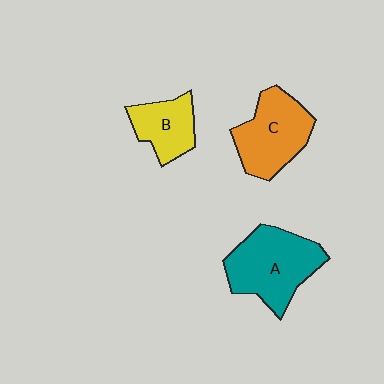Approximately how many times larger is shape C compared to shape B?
Approximately 1.5 times.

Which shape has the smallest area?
Shape B (yellow).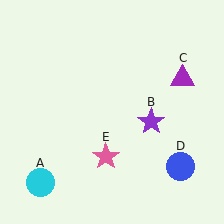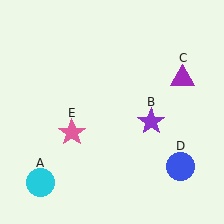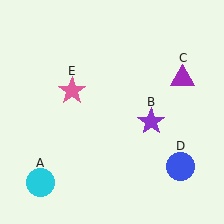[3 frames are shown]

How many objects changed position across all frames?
1 object changed position: pink star (object E).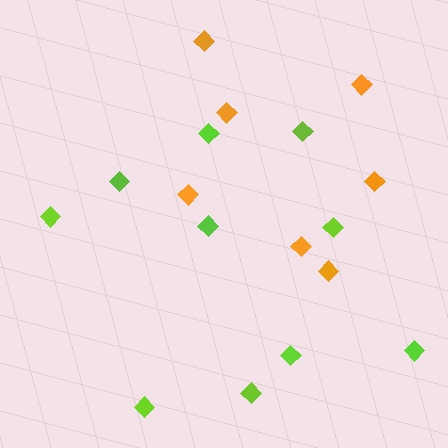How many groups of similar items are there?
There are 2 groups: one group of lime diamonds (10) and one group of orange diamonds (7).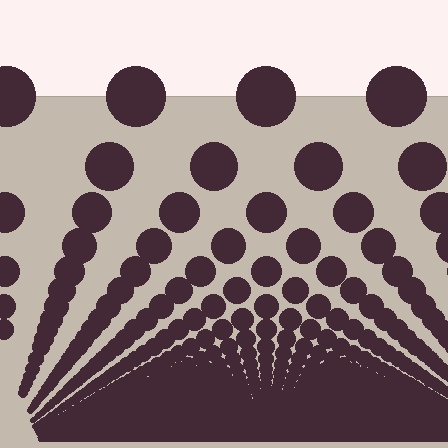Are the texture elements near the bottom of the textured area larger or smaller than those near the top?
Smaller. The gradient is inverted — elements near the bottom are smaller and denser.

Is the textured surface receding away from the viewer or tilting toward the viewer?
The surface appears to tilt toward the viewer. Texture elements get larger and sparser toward the top.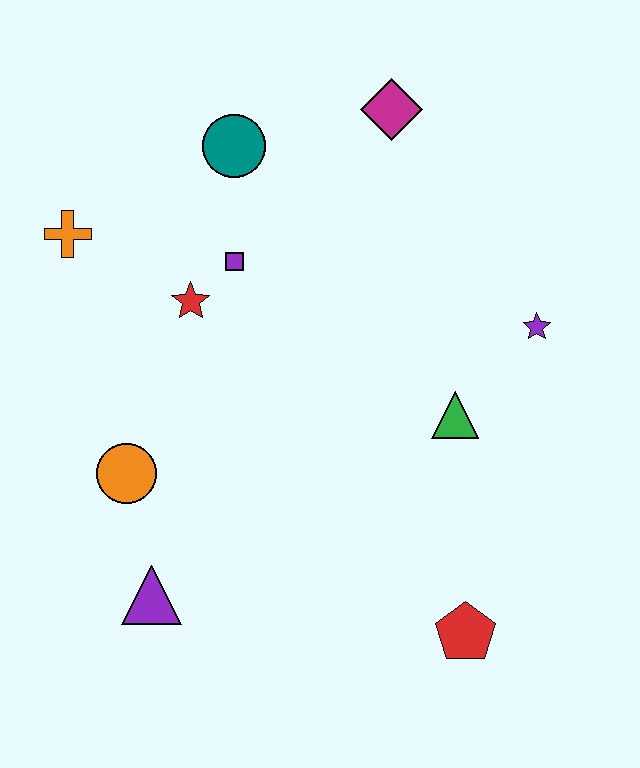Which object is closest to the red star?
The purple square is closest to the red star.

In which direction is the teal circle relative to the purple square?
The teal circle is above the purple square.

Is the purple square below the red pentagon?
No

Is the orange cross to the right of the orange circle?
No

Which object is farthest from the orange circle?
The magenta diamond is farthest from the orange circle.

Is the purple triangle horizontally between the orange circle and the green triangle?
Yes